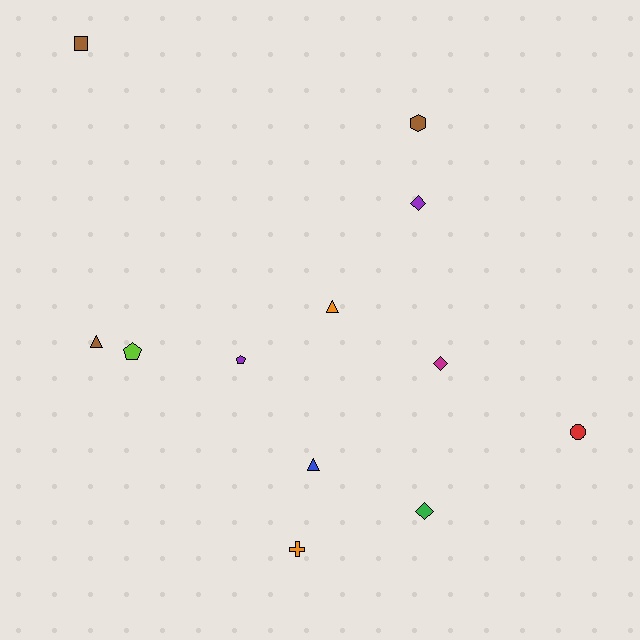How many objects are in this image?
There are 12 objects.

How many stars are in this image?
There are no stars.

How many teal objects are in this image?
There are no teal objects.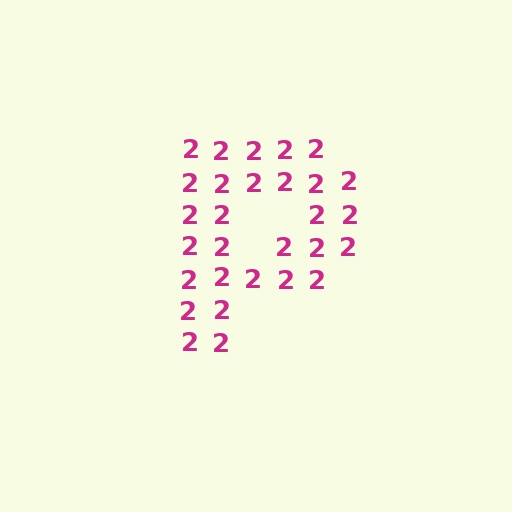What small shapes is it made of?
It is made of small digit 2's.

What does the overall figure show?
The overall figure shows the letter P.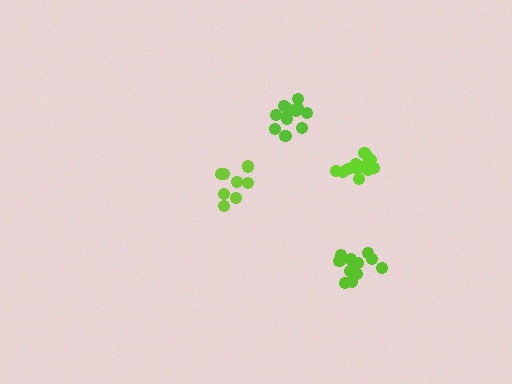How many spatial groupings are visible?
There are 4 spatial groupings.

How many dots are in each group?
Group 1: 11 dots, Group 2: 8 dots, Group 3: 14 dots, Group 4: 12 dots (45 total).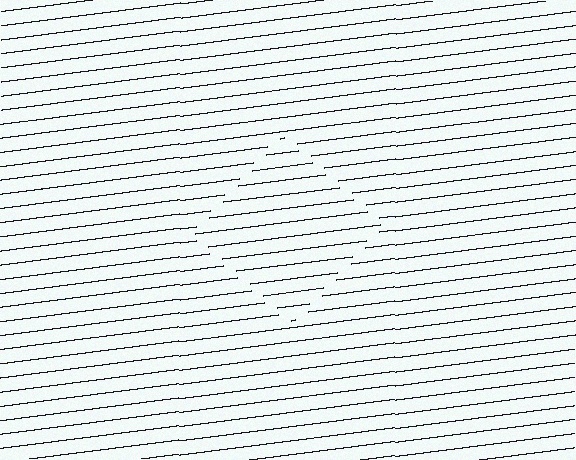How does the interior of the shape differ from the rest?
The interior of the shape contains the same grating, shifted by half a period — the contour is defined by the phase discontinuity where line-ends from the inner and outer gratings abut.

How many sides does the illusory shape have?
4 sides — the line-ends trace a square.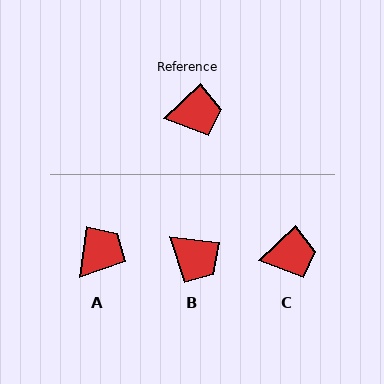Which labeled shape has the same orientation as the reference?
C.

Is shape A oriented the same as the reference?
No, it is off by about 39 degrees.